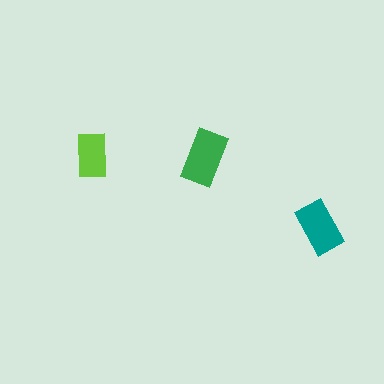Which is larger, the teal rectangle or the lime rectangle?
The teal one.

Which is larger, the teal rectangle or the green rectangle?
The green one.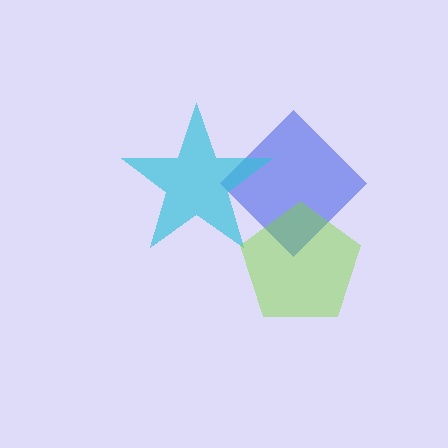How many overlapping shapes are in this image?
There are 3 overlapping shapes in the image.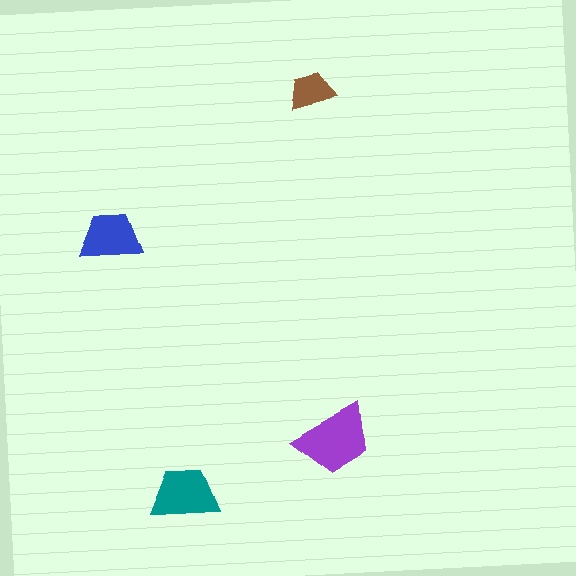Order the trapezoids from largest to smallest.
the purple one, the teal one, the blue one, the brown one.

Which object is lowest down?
The teal trapezoid is bottommost.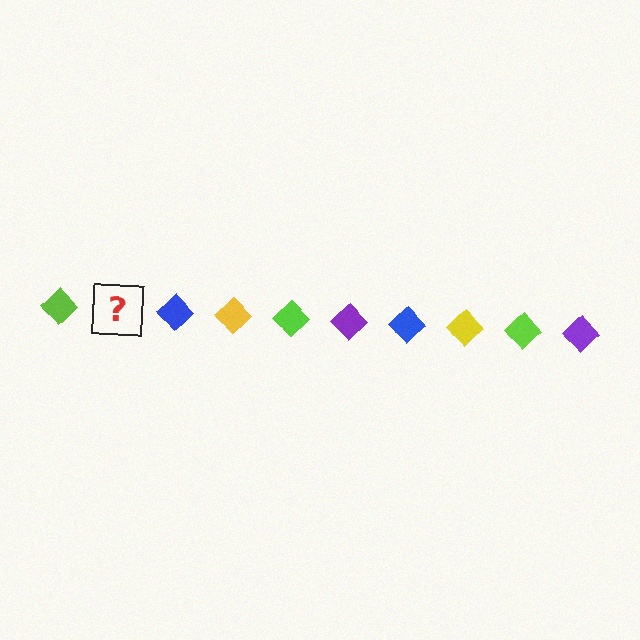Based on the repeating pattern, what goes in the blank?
The blank should be a purple diamond.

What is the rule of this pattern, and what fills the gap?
The rule is that the pattern cycles through lime, purple, blue, yellow diamonds. The gap should be filled with a purple diamond.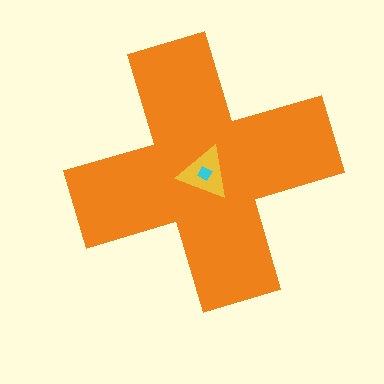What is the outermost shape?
The orange cross.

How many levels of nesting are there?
3.